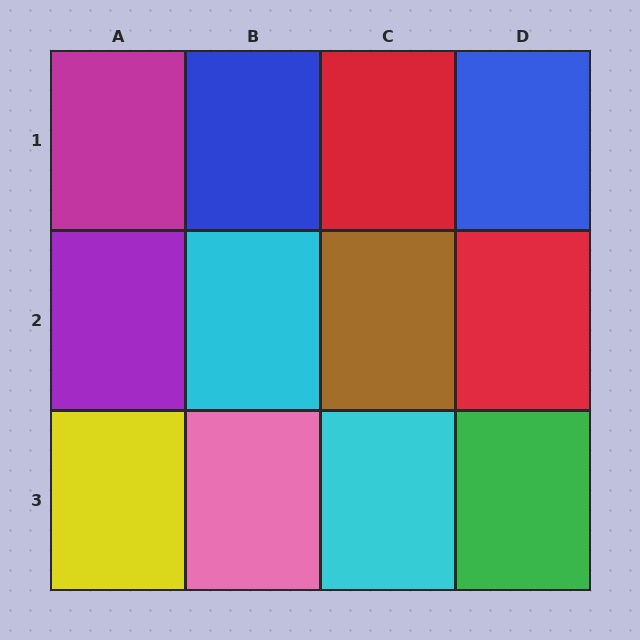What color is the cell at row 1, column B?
Blue.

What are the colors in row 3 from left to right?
Yellow, pink, cyan, green.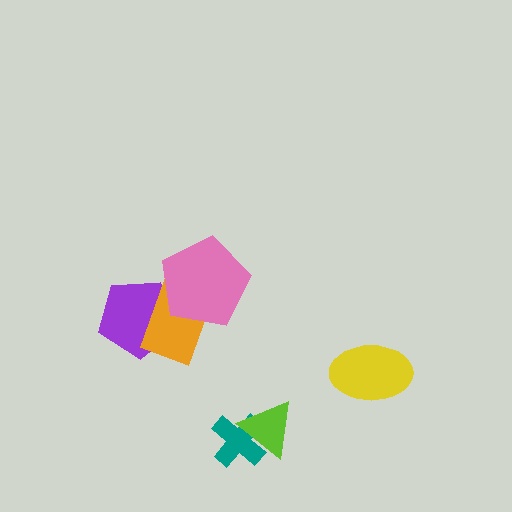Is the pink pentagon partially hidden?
No, no other shape covers it.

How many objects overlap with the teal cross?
1 object overlaps with the teal cross.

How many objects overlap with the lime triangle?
1 object overlaps with the lime triangle.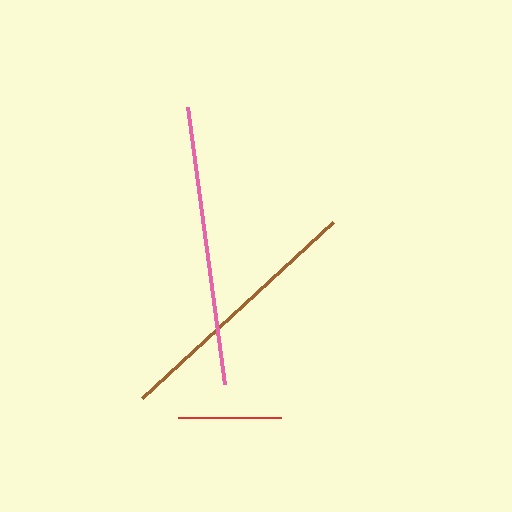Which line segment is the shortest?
The red line is the shortest at approximately 103 pixels.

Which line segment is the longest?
The pink line is the longest at approximately 279 pixels.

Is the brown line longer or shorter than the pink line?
The pink line is longer than the brown line.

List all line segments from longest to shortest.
From longest to shortest: pink, brown, red.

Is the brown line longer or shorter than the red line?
The brown line is longer than the red line.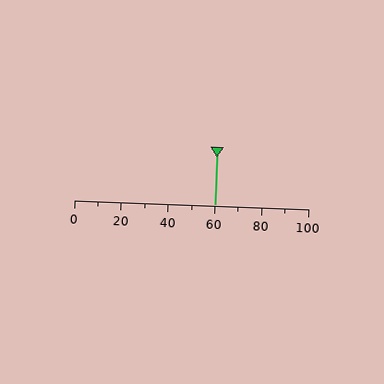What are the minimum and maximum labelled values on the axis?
The axis runs from 0 to 100.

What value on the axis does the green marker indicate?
The marker indicates approximately 60.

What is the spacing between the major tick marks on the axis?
The major ticks are spaced 20 apart.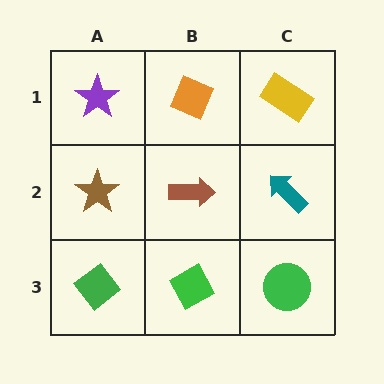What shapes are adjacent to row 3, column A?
A brown star (row 2, column A), a green diamond (row 3, column B).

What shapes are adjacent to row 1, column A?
A brown star (row 2, column A), an orange diamond (row 1, column B).